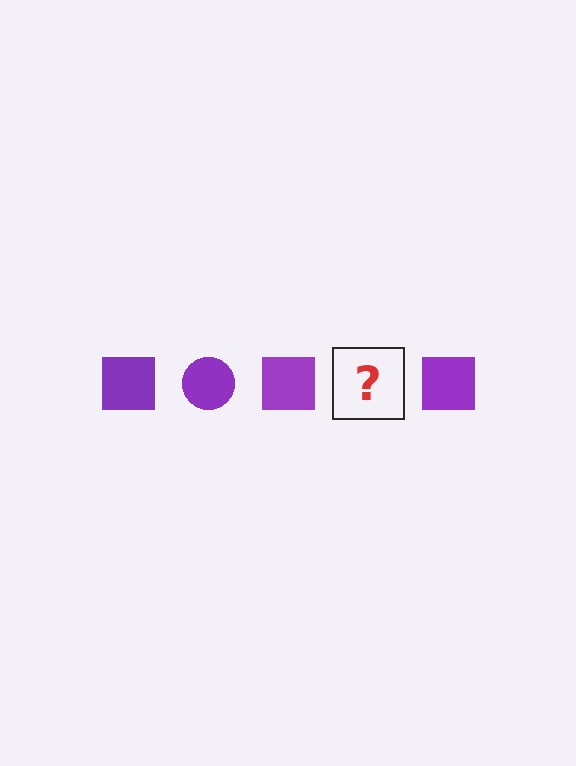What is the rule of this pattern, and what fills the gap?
The rule is that the pattern cycles through square, circle shapes in purple. The gap should be filled with a purple circle.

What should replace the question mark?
The question mark should be replaced with a purple circle.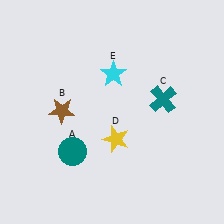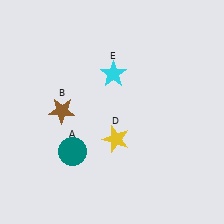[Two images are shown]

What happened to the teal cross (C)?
The teal cross (C) was removed in Image 2. It was in the top-right area of Image 1.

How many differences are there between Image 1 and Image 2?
There is 1 difference between the two images.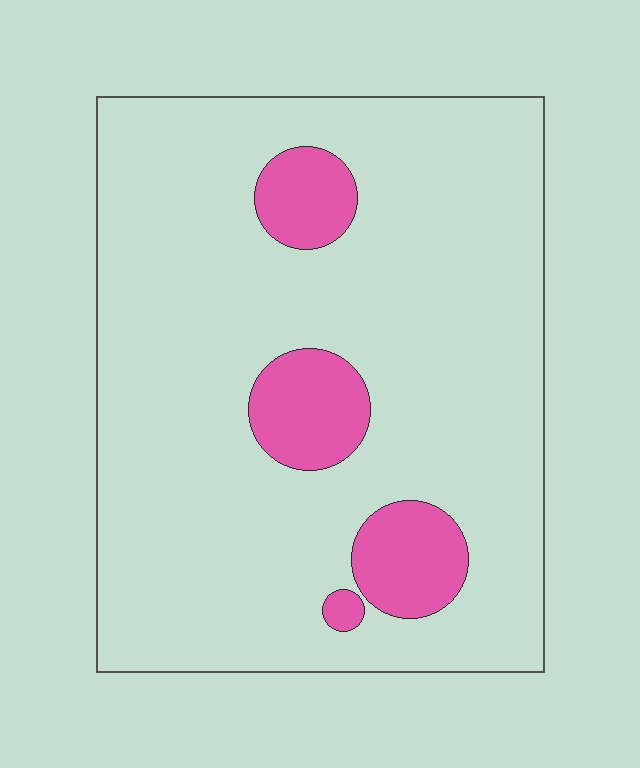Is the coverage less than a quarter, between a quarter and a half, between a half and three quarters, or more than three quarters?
Less than a quarter.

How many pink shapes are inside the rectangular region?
4.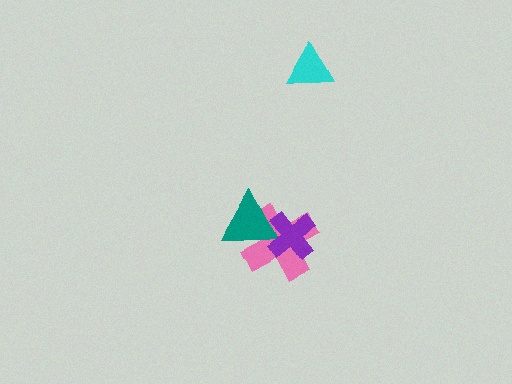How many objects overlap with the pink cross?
2 objects overlap with the pink cross.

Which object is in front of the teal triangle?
The purple cross is in front of the teal triangle.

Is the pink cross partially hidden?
Yes, it is partially covered by another shape.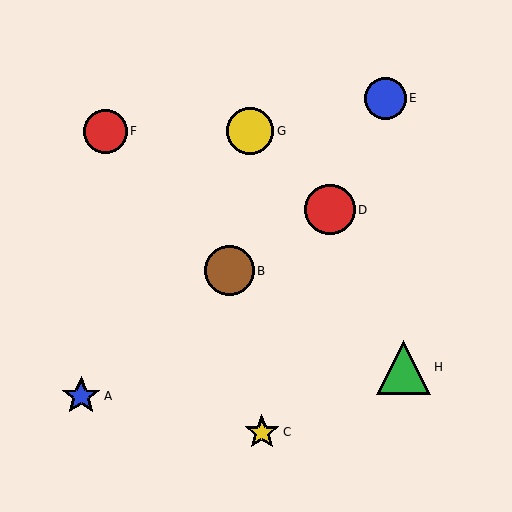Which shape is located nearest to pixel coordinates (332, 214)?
The red circle (labeled D) at (330, 210) is nearest to that location.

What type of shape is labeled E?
Shape E is a blue circle.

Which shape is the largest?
The green triangle (labeled H) is the largest.